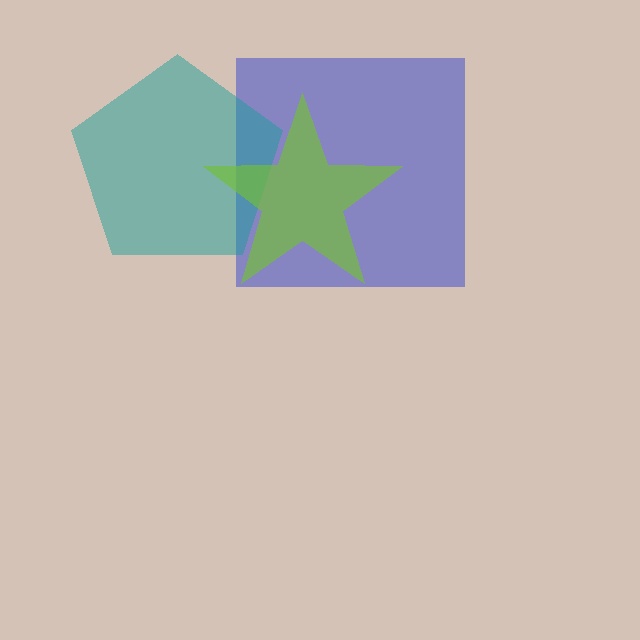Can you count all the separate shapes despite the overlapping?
Yes, there are 3 separate shapes.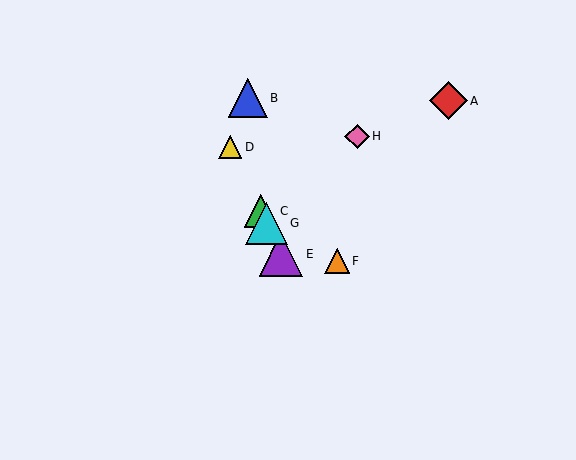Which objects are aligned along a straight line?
Objects C, D, E, G are aligned along a straight line.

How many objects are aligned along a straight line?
4 objects (C, D, E, G) are aligned along a straight line.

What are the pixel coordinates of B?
Object B is at (248, 98).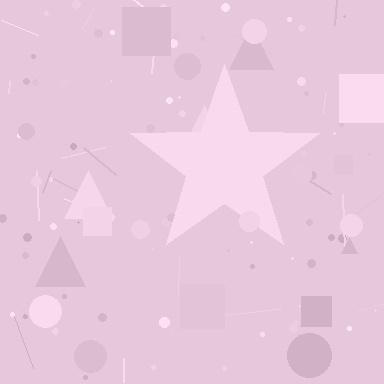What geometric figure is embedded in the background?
A star is embedded in the background.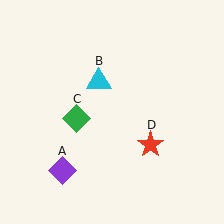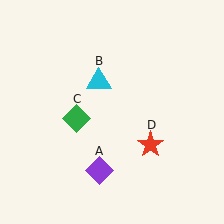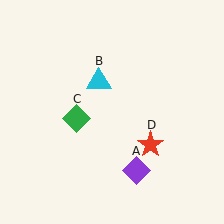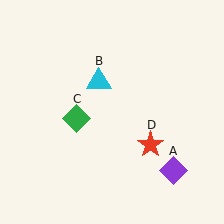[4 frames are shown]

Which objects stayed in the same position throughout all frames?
Cyan triangle (object B) and green diamond (object C) and red star (object D) remained stationary.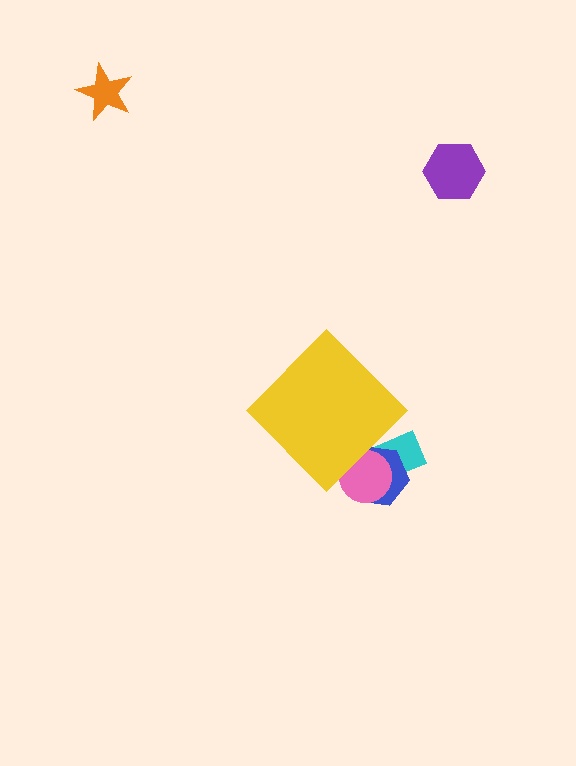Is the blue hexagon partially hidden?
Yes, the blue hexagon is partially hidden behind the yellow diamond.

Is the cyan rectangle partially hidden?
Yes, the cyan rectangle is partially hidden behind the yellow diamond.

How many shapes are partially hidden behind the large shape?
3 shapes are partially hidden.